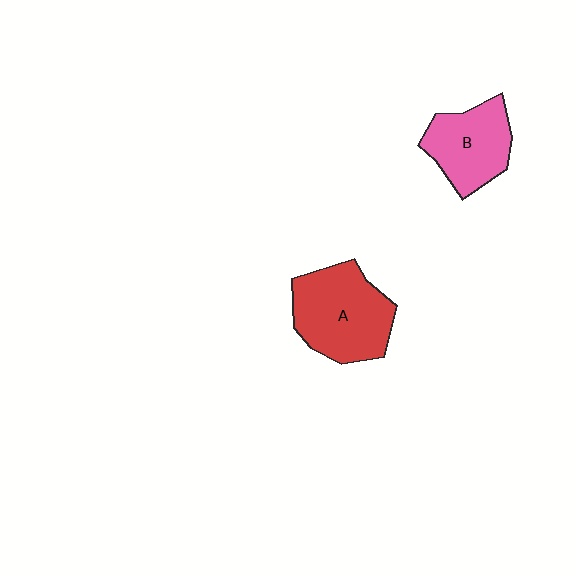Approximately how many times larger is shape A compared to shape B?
Approximately 1.3 times.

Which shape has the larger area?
Shape A (red).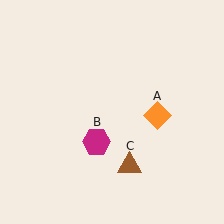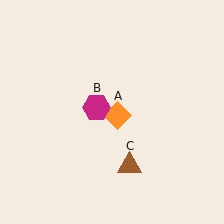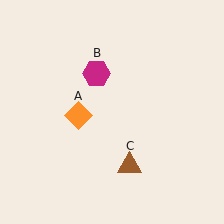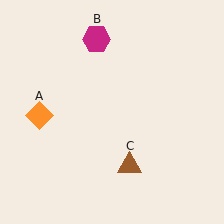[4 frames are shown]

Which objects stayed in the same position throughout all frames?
Brown triangle (object C) remained stationary.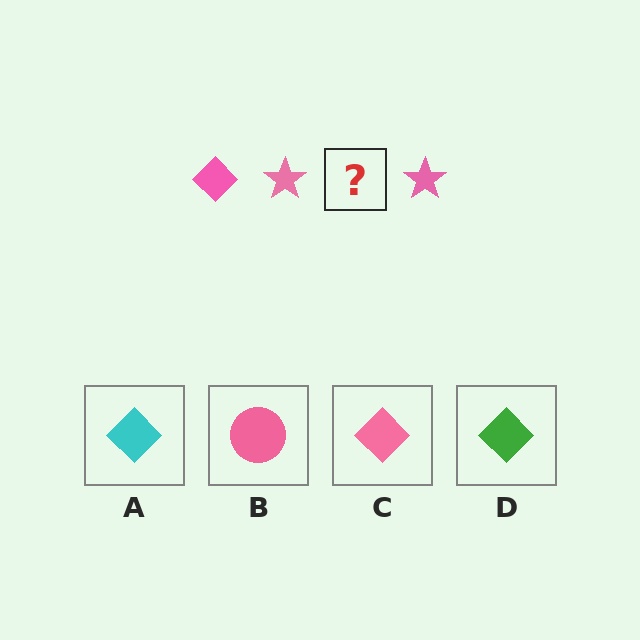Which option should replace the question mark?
Option C.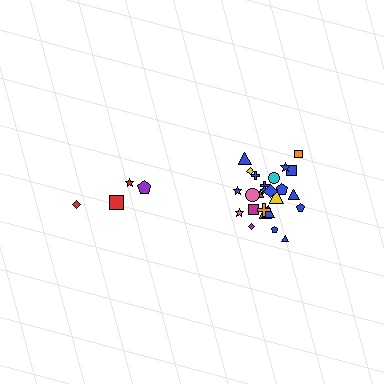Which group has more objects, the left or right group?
The right group.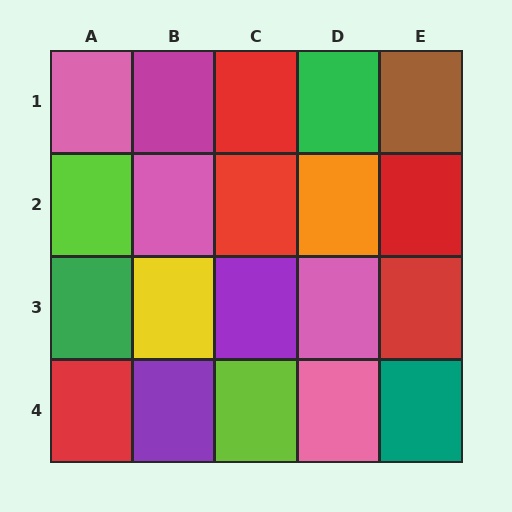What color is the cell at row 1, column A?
Pink.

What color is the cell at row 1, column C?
Red.